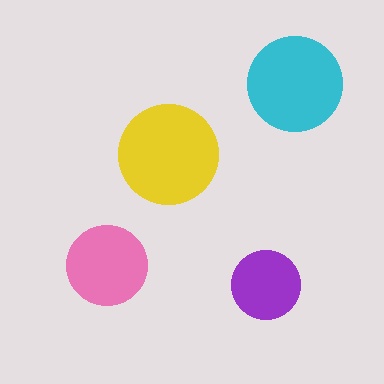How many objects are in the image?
There are 4 objects in the image.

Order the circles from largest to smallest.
the yellow one, the cyan one, the pink one, the purple one.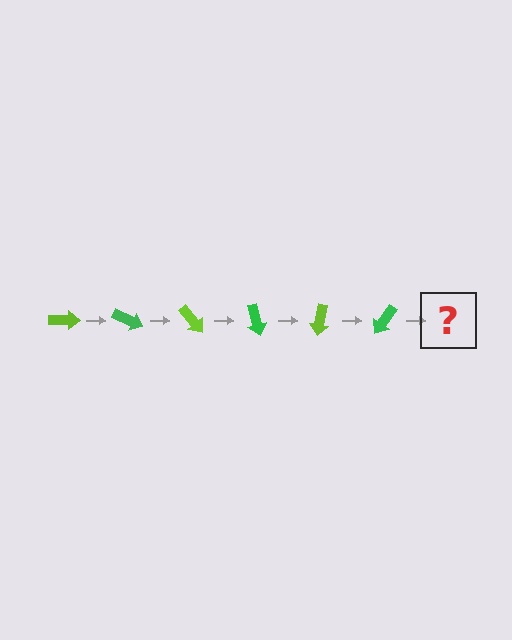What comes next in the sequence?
The next element should be a lime arrow, rotated 150 degrees from the start.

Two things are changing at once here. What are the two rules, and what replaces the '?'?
The two rules are that it rotates 25 degrees each step and the color cycles through lime and green. The '?' should be a lime arrow, rotated 150 degrees from the start.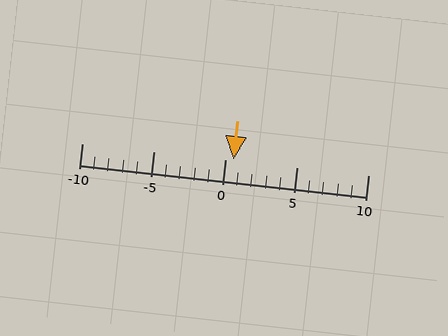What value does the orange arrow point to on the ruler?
The orange arrow points to approximately 1.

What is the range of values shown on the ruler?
The ruler shows values from -10 to 10.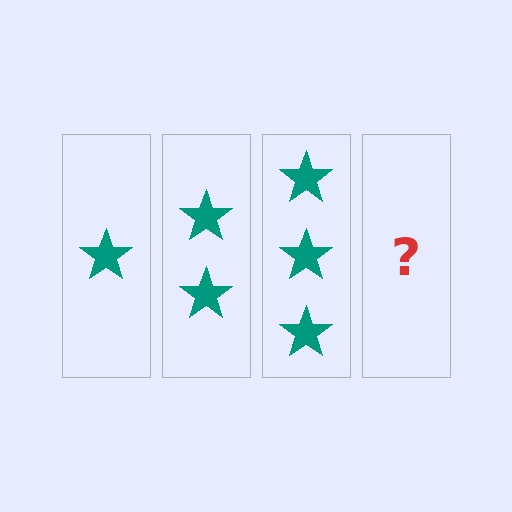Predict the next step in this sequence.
The next step is 4 stars.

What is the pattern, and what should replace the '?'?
The pattern is that each step adds one more star. The '?' should be 4 stars.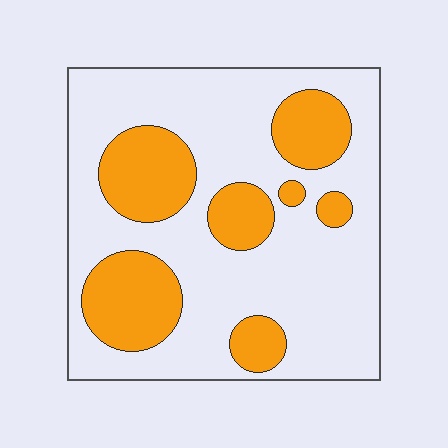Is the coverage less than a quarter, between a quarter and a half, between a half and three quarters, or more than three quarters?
Between a quarter and a half.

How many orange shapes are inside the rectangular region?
7.